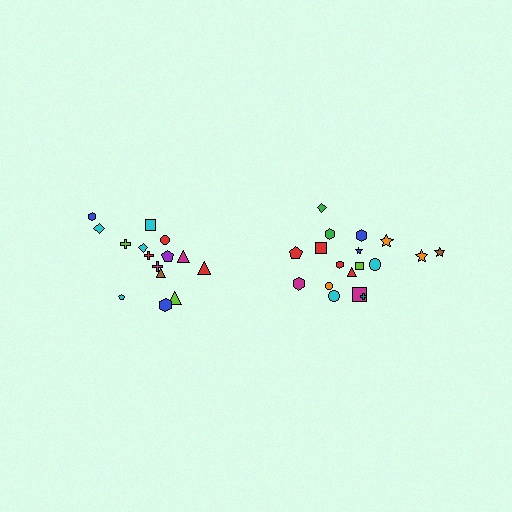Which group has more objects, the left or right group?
The right group.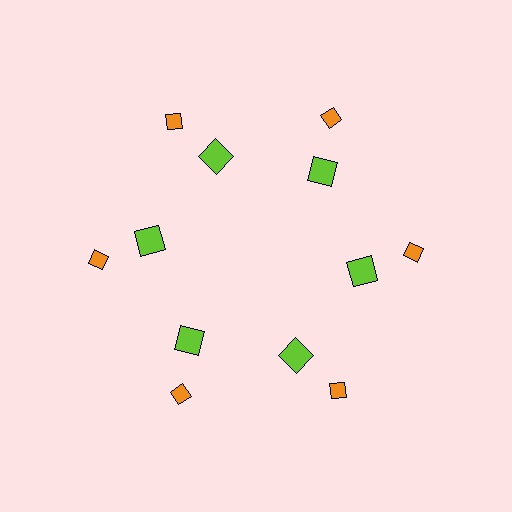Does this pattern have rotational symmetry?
Yes, this pattern has 6-fold rotational symmetry. It looks the same after rotating 60 degrees around the center.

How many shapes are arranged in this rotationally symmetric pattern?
There are 12 shapes, arranged in 6 groups of 2.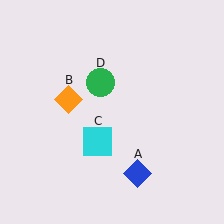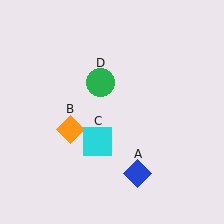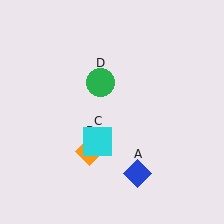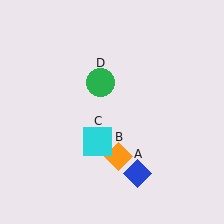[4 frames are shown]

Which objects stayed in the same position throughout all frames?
Blue diamond (object A) and cyan square (object C) and green circle (object D) remained stationary.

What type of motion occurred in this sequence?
The orange diamond (object B) rotated counterclockwise around the center of the scene.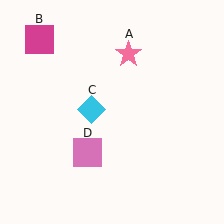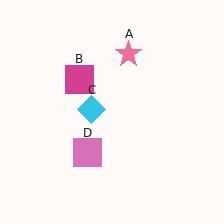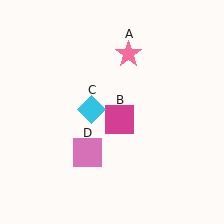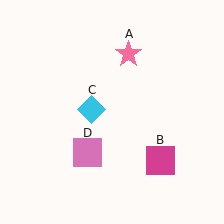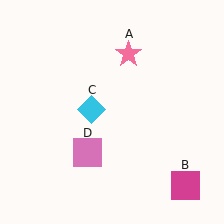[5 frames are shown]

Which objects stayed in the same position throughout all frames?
Pink star (object A) and cyan diamond (object C) and pink square (object D) remained stationary.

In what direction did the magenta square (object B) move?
The magenta square (object B) moved down and to the right.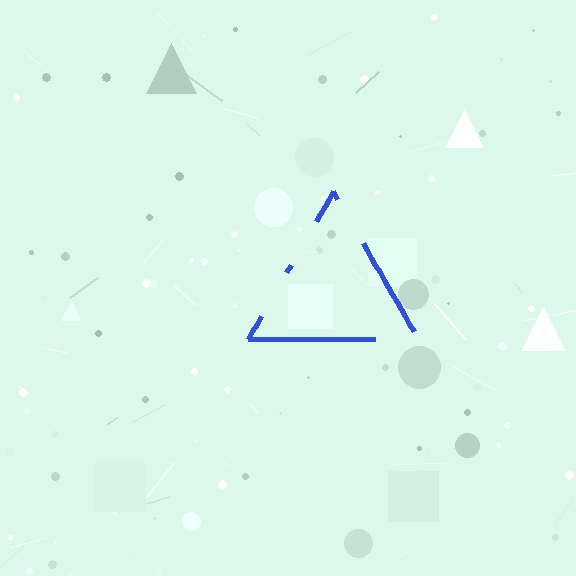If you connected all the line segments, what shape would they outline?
They would outline a triangle.